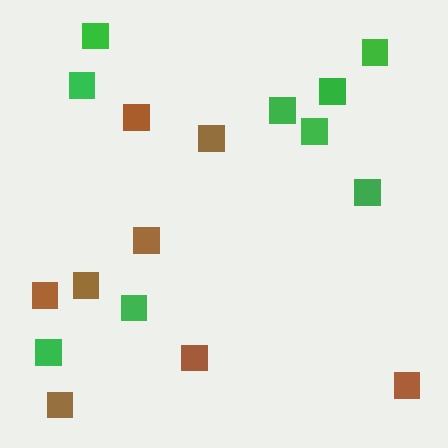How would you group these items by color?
There are 2 groups: one group of green squares (9) and one group of brown squares (8).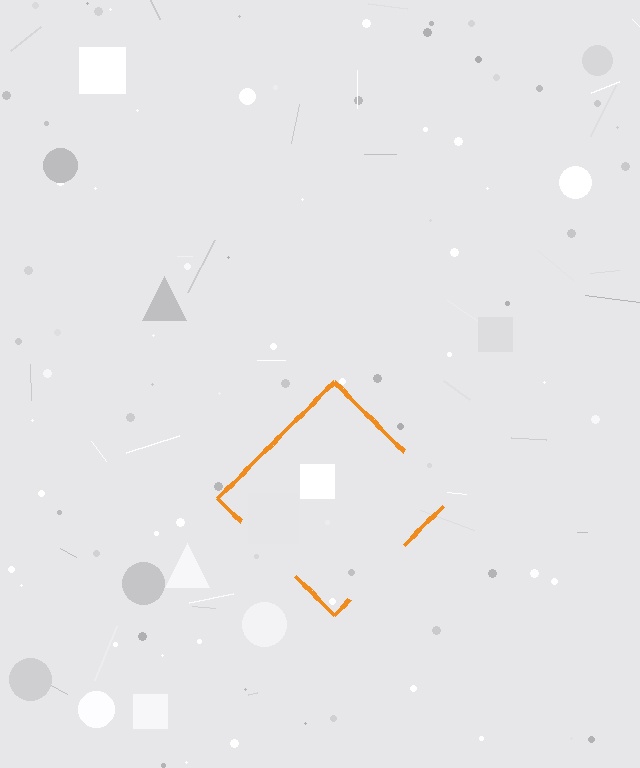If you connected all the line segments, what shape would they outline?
They would outline a diamond.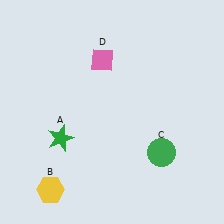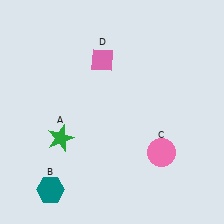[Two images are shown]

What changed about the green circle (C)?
In Image 1, C is green. In Image 2, it changed to pink.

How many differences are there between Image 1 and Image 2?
There are 2 differences between the two images.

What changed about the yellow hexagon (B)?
In Image 1, B is yellow. In Image 2, it changed to teal.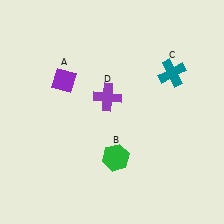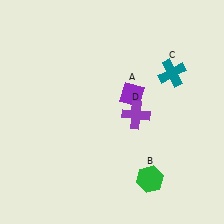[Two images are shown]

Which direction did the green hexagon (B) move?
The green hexagon (B) moved right.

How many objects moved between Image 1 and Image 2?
3 objects moved between the two images.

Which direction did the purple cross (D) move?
The purple cross (D) moved right.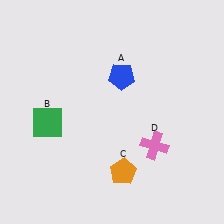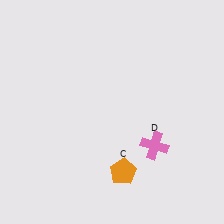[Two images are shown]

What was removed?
The blue pentagon (A), the green square (B) were removed in Image 2.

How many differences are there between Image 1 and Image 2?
There are 2 differences between the two images.